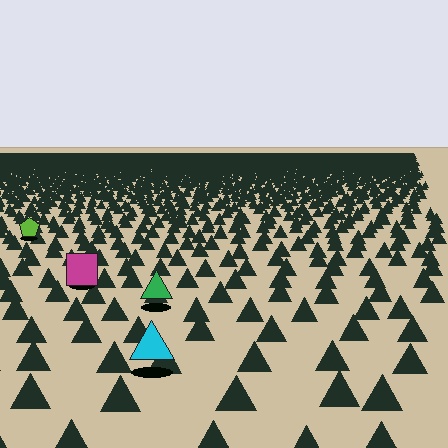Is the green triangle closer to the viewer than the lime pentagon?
Yes. The green triangle is closer — you can tell from the texture gradient: the ground texture is coarser near it.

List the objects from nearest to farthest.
From nearest to farthest: the cyan triangle, the green triangle, the magenta square, the lime pentagon.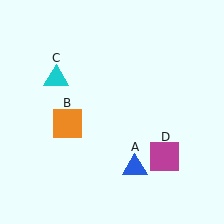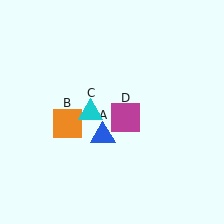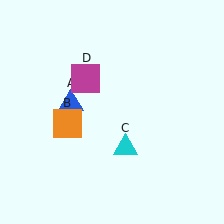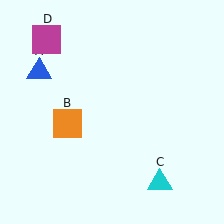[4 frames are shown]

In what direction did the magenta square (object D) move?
The magenta square (object D) moved up and to the left.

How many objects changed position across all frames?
3 objects changed position: blue triangle (object A), cyan triangle (object C), magenta square (object D).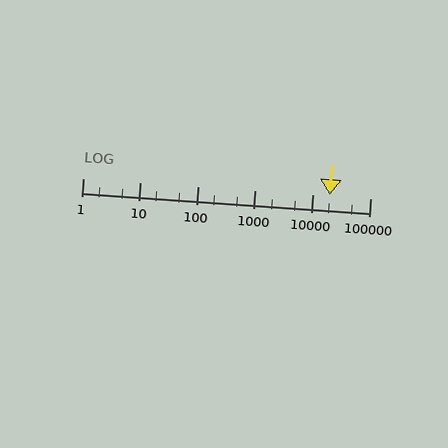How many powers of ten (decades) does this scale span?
The scale spans 5 decades, from 1 to 100000.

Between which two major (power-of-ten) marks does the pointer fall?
The pointer is between 10000 and 100000.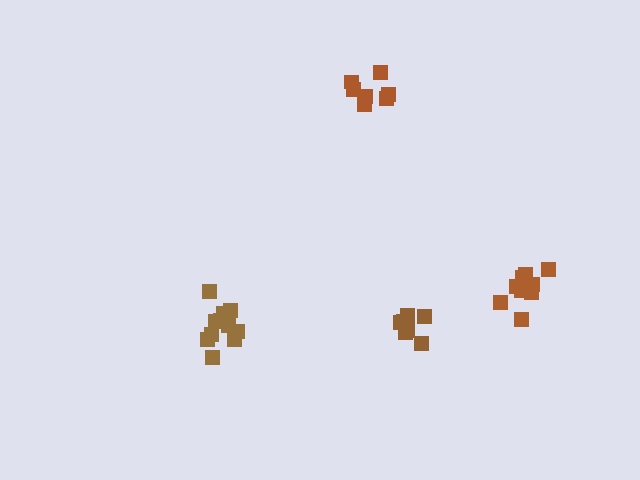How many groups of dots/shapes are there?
There are 4 groups.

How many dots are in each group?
Group 1: 7 dots, Group 2: 9 dots, Group 3: 11 dots, Group 4: 7 dots (34 total).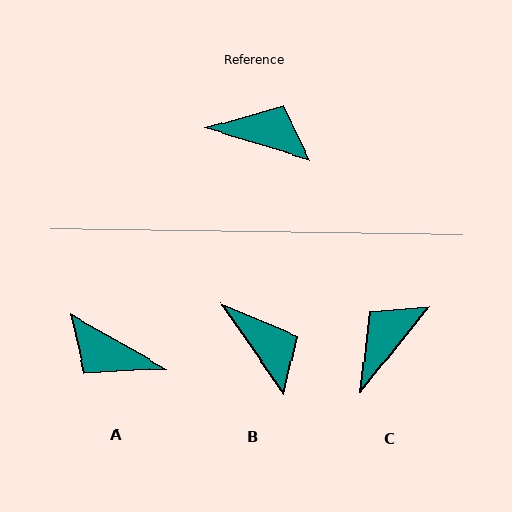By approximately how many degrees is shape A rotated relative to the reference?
Approximately 167 degrees counter-clockwise.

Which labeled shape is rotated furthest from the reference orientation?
A, about 167 degrees away.